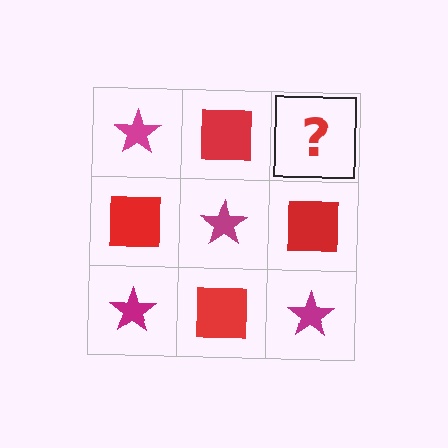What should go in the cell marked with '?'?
The missing cell should contain a magenta star.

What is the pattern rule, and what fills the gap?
The rule is that it alternates magenta star and red square in a checkerboard pattern. The gap should be filled with a magenta star.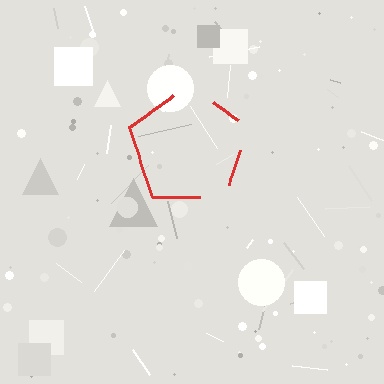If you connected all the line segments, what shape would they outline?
They would outline a pentagon.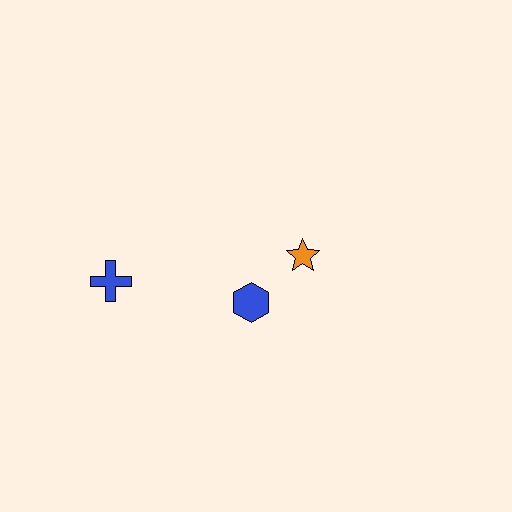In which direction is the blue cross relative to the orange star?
The blue cross is to the left of the orange star.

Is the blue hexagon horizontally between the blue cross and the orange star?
Yes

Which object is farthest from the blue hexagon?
The blue cross is farthest from the blue hexagon.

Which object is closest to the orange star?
The blue hexagon is closest to the orange star.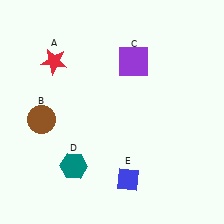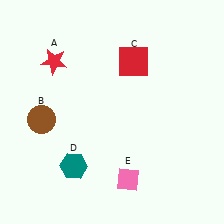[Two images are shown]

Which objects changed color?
C changed from purple to red. E changed from blue to pink.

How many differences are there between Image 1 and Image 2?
There are 2 differences between the two images.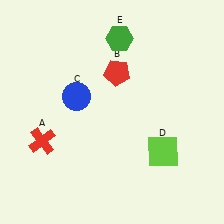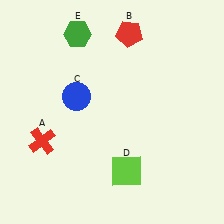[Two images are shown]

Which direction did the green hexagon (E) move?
The green hexagon (E) moved left.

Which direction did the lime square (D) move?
The lime square (D) moved left.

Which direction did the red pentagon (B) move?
The red pentagon (B) moved up.